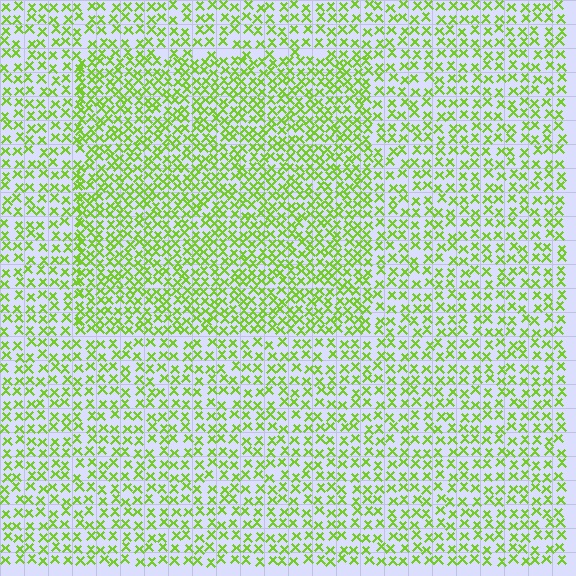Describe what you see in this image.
The image contains small lime elements arranged at two different densities. A rectangle-shaped region is visible where the elements are more densely packed than the surrounding area.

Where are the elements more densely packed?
The elements are more densely packed inside the rectangle boundary.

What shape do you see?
I see a rectangle.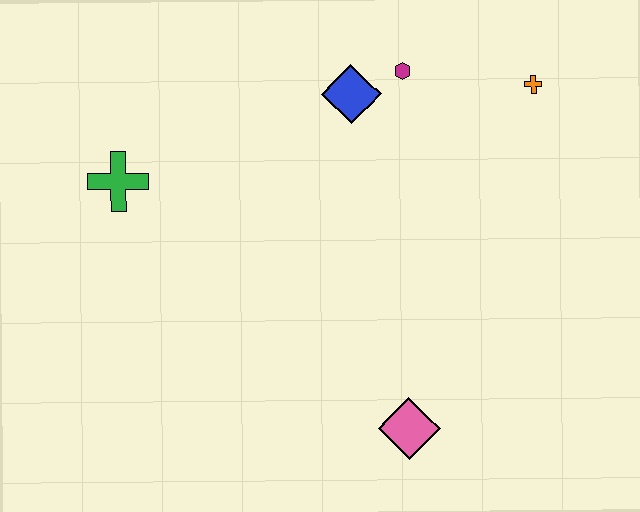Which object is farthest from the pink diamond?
The green cross is farthest from the pink diamond.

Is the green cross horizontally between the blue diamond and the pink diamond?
No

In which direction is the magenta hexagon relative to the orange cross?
The magenta hexagon is to the left of the orange cross.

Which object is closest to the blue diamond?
The magenta hexagon is closest to the blue diamond.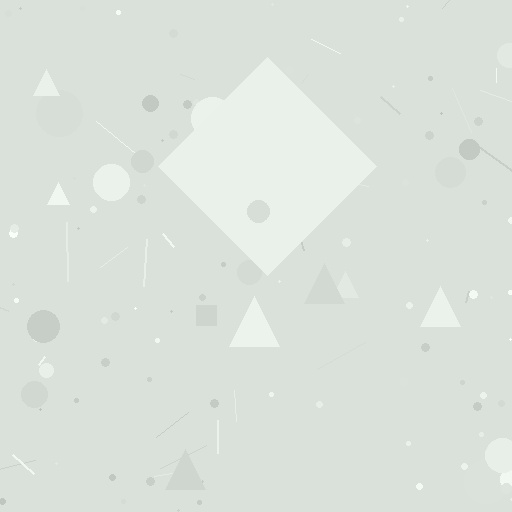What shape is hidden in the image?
A diamond is hidden in the image.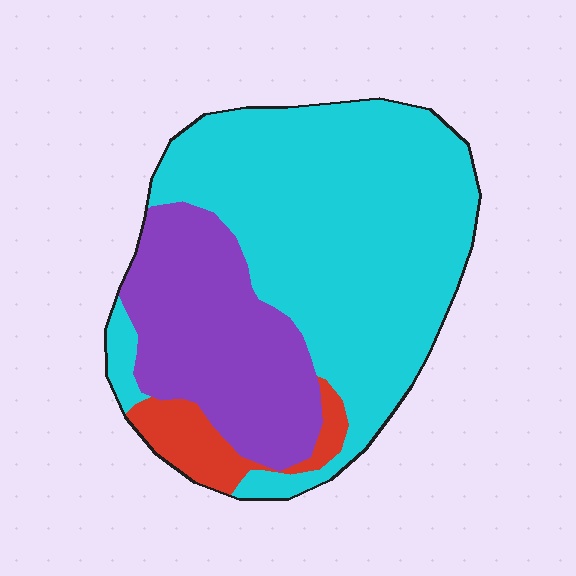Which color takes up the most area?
Cyan, at roughly 65%.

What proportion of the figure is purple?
Purple covers 29% of the figure.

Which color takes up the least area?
Red, at roughly 10%.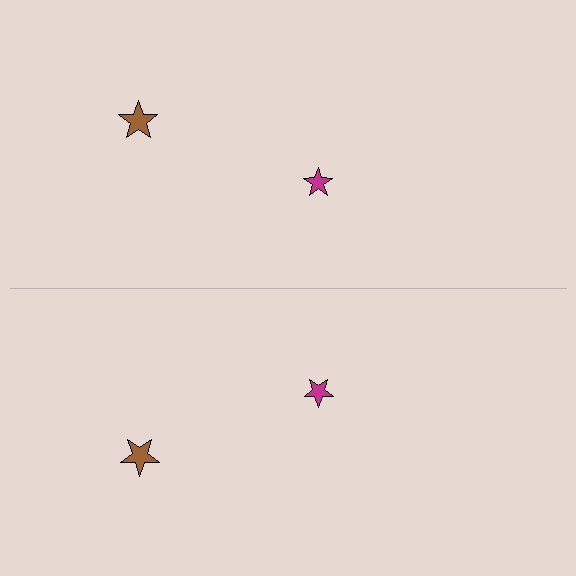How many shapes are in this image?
There are 4 shapes in this image.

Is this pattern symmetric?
Yes, this pattern has bilateral (reflection) symmetry.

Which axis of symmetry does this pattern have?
The pattern has a horizontal axis of symmetry running through the center of the image.